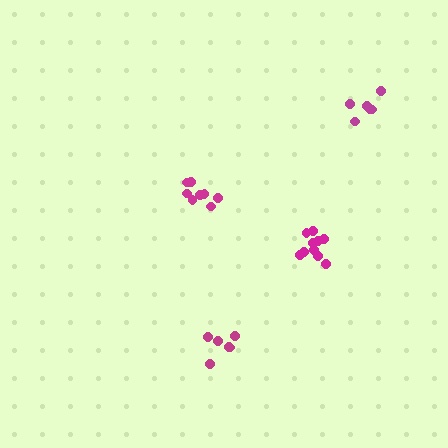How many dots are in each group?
Group 1: 8 dots, Group 2: 6 dots, Group 3: 10 dots, Group 4: 6 dots (30 total).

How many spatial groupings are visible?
There are 4 spatial groupings.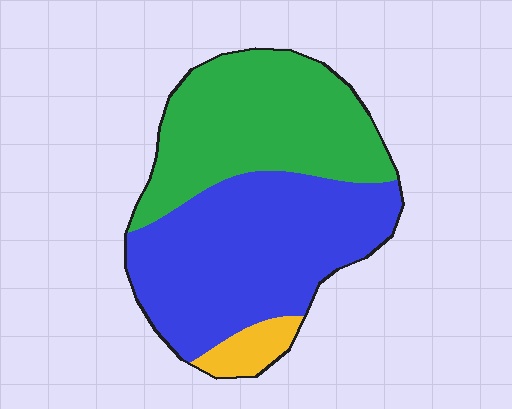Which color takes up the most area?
Blue, at roughly 50%.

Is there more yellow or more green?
Green.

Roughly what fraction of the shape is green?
Green covers around 40% of the shape.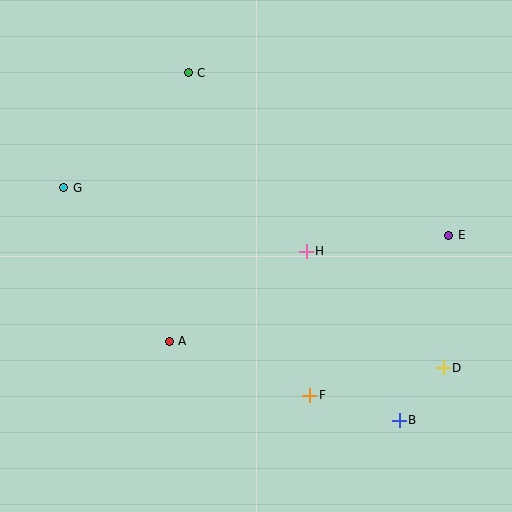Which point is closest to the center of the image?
Point H at (306, 251) is closest to the center.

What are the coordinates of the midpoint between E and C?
The midpoint between E and C is at (318, 154).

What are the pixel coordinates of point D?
Point D is at (443, 368).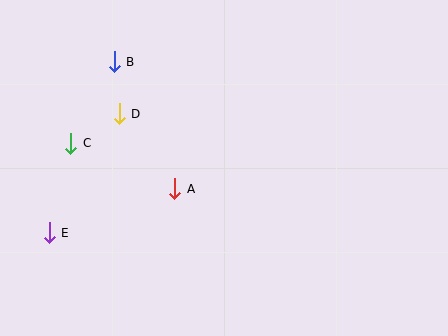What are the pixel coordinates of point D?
Point D is at (119, 114).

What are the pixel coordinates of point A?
Point A is at (175, 189).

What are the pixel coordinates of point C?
Point C is at (71, 143).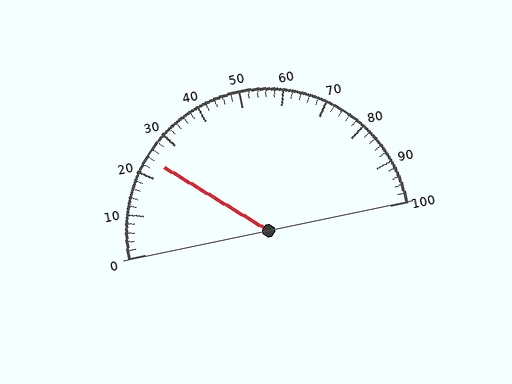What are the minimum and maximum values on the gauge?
The gauge ranges from 0 to 100.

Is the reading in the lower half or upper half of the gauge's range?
The reading is in the lower half of the range (0 to 100).